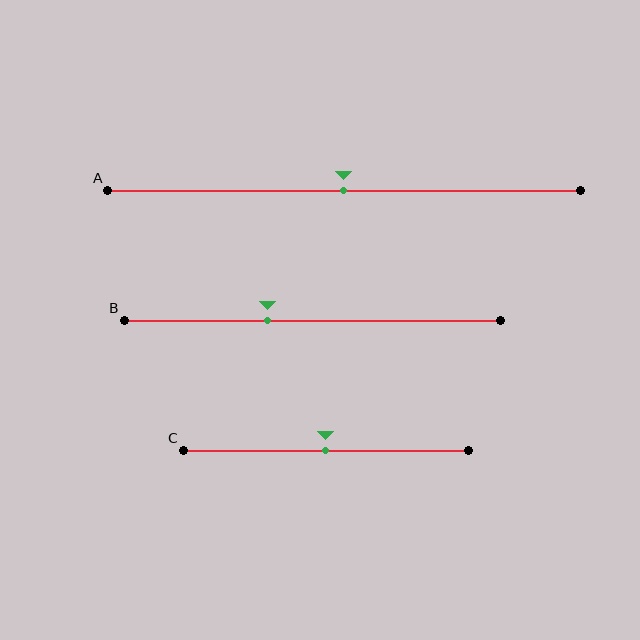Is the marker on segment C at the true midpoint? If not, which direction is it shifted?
Yes, the marker on segment C is at the true midpoint.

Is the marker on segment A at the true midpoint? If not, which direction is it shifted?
Yes, the marker on segment A is at the true midpoint.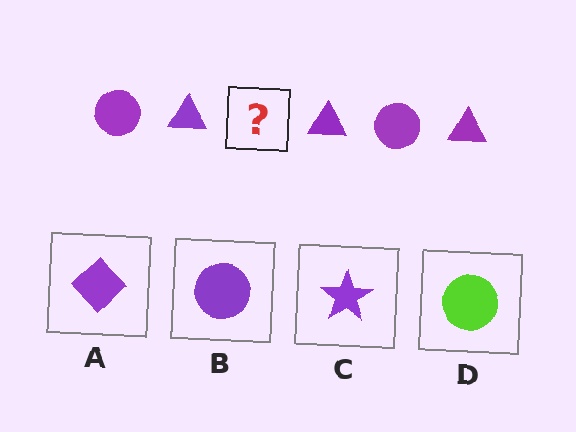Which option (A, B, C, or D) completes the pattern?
B.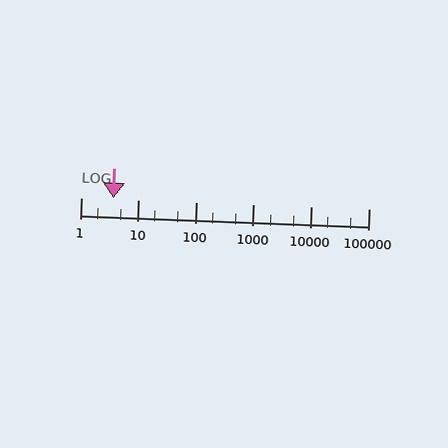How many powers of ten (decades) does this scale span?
The scale spans 5 decades, from 1 to 100000.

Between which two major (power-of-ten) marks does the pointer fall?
The pointer is between 1 and 10.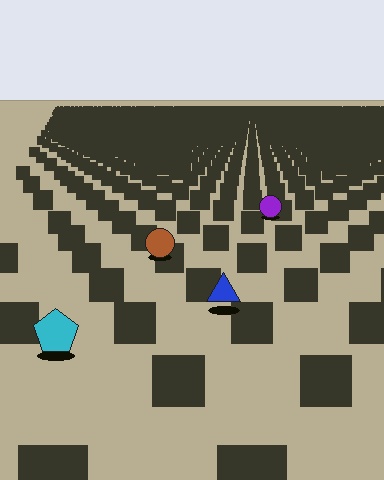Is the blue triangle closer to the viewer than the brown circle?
Yes. The blue triangle is closer — you can tell from the texture gradient: the ground texture is coarser near it.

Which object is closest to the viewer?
The cyan pentagon is closest. The texture marks near it are larger and more spread out.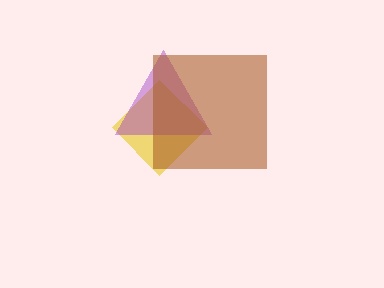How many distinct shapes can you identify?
There are 3 distinct shapes: a yellow diamond, a purple triangle, a brown square.